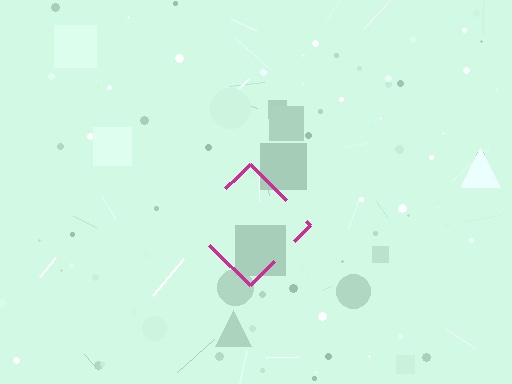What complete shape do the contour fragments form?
The contour fragments form a diamond.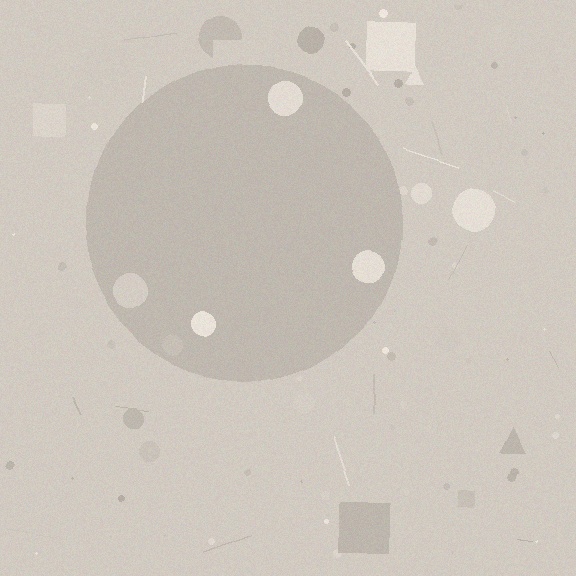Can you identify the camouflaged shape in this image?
The camouflaged shape is a circle.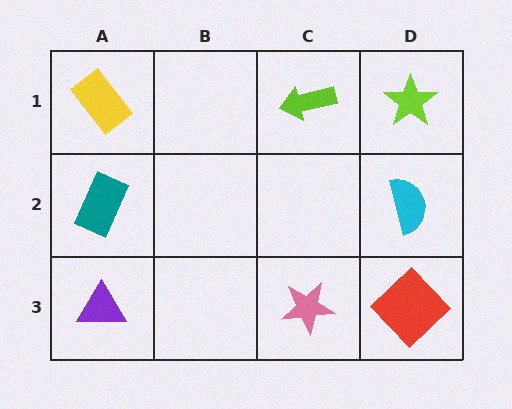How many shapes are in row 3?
3 shapes.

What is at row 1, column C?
A lime arrow.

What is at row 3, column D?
A red diamond.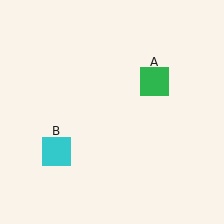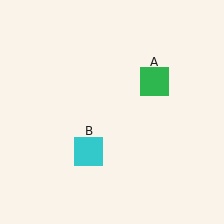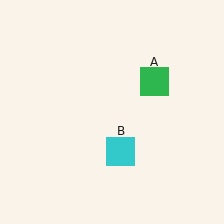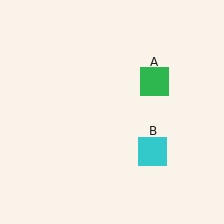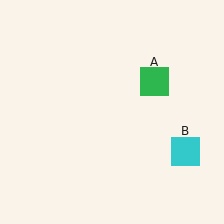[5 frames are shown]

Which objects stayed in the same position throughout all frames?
Green square (object A) remained stationary.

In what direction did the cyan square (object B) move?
The cyan square (object B) moved right.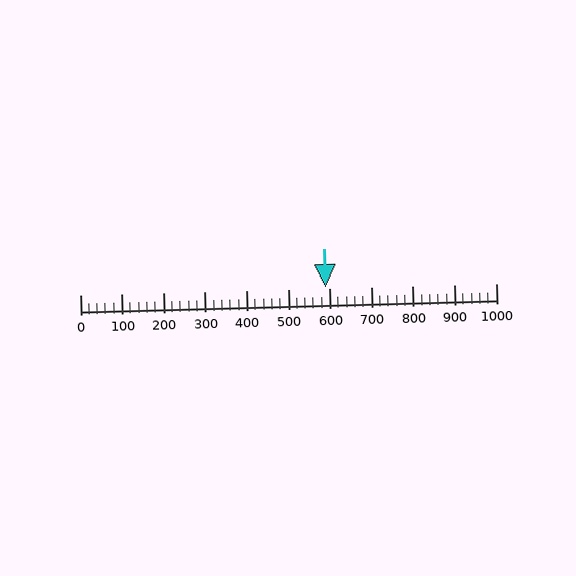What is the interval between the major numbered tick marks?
The major tick marks are spaced 100 units apart.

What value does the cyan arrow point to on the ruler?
The cyan arrow points to approximately 590.